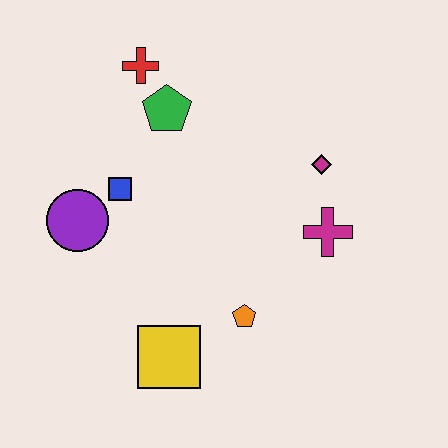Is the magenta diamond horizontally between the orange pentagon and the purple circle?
No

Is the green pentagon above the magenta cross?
Yes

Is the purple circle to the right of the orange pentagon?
No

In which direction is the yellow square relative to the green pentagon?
The yellow square is below the green pentagon.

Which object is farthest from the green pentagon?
The yellow square is farthest from the green pentagon.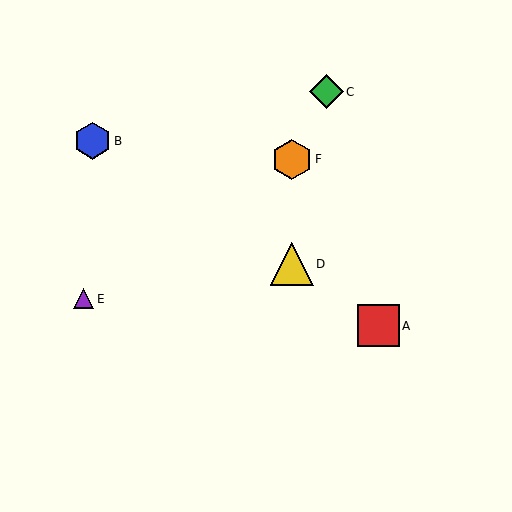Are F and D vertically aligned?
Yes, both are at x≈292.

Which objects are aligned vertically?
Objects D, F are aligned vertically.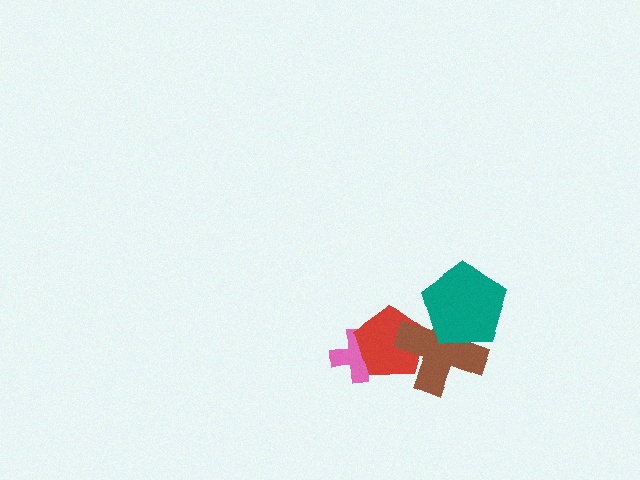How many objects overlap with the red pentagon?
2 objects overlap with the red pentagon.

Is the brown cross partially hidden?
Yes, it is partially covered by another shape.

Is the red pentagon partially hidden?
Yes, it is partially covered by another shape.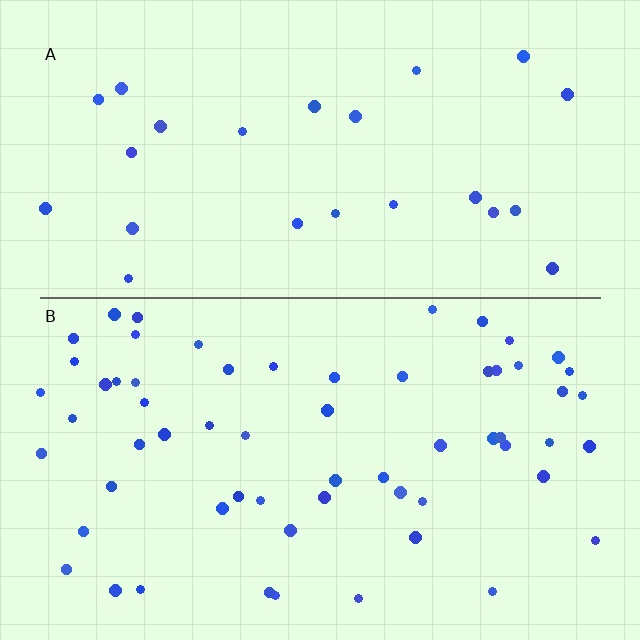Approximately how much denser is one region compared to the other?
Approximately 2.5× — region B over region A.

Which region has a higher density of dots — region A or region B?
B (the bottom).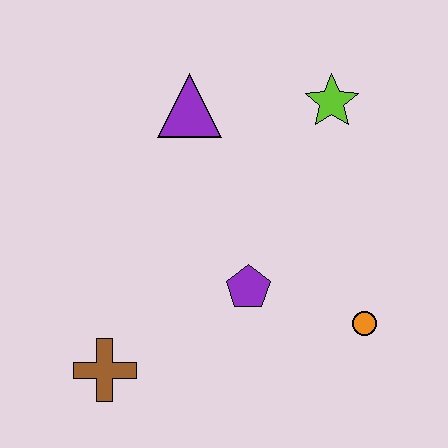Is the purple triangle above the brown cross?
Yes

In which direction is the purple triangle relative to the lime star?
The purple triangle is to the left of the lime star.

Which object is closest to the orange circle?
The purple pentagon is closest to the orange circle.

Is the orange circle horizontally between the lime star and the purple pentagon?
No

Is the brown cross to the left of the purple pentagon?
Yes